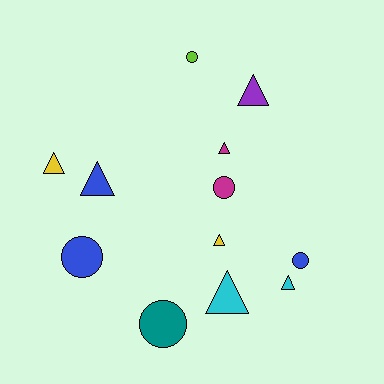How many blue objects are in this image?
There are 3 blue objects.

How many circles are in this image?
There are 5 circles.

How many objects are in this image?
There are 12 objects.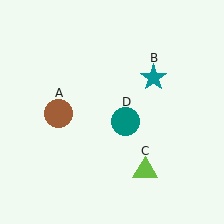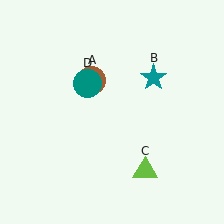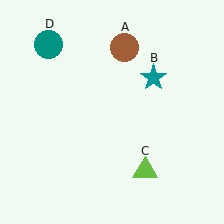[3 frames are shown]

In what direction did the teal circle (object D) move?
The teal circle (object D) moved up and to the left.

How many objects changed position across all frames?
2 objects changed position: brown circle (object A), teal circle (object D).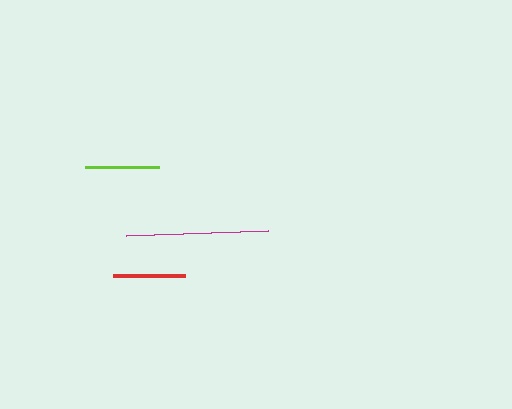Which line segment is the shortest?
The red line is the shortest at approximately 72 pixels.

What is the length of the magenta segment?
The magenta segment is approximately 142 pixels long.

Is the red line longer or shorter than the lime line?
The lime line is longer than the red line.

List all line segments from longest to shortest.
From longest to shortest: magenta, lime, red.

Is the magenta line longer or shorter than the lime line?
The magenta line is longer than the lime line.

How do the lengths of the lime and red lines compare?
The lime and red lines are approximately the same length.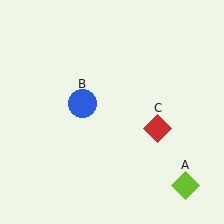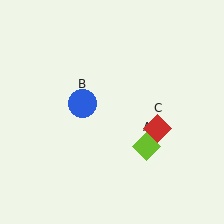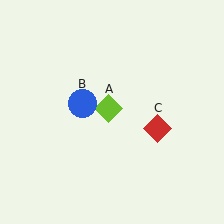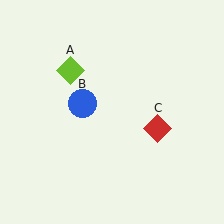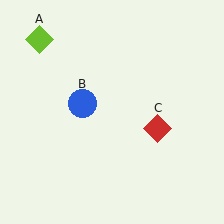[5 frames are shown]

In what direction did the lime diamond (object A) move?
The lime diamond (object A) moved up and to the left.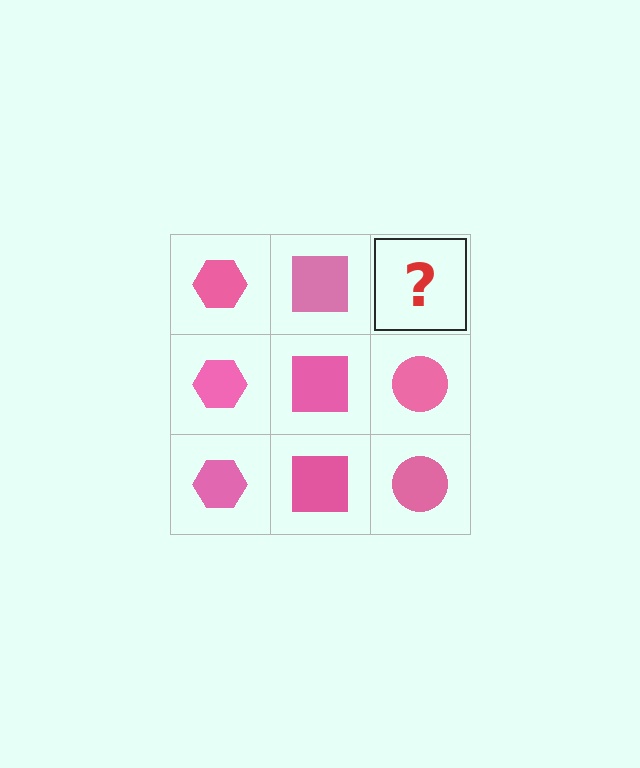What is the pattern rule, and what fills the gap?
The rule is that each column has a consistent shape. The gap should be filled with a pink circle.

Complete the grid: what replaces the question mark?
The question mark should be replaced with a pink circle.